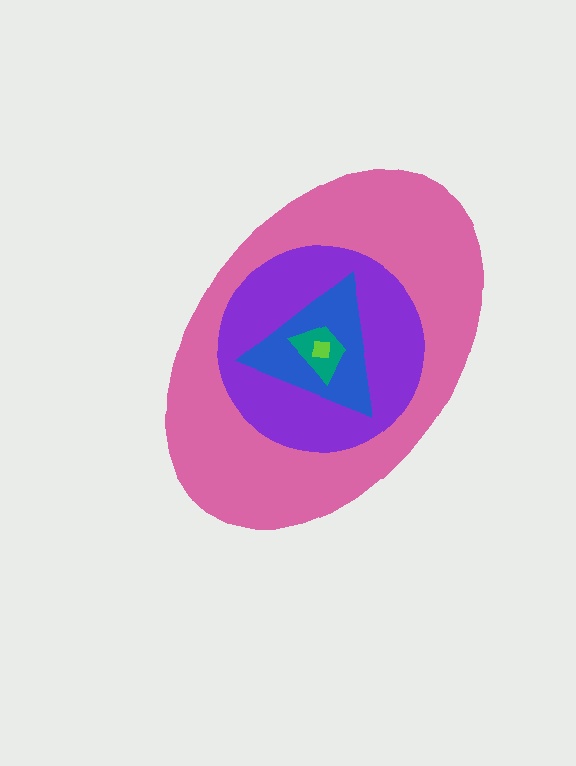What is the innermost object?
The lime square.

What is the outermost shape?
The pink ellipse.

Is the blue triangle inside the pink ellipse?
Yes.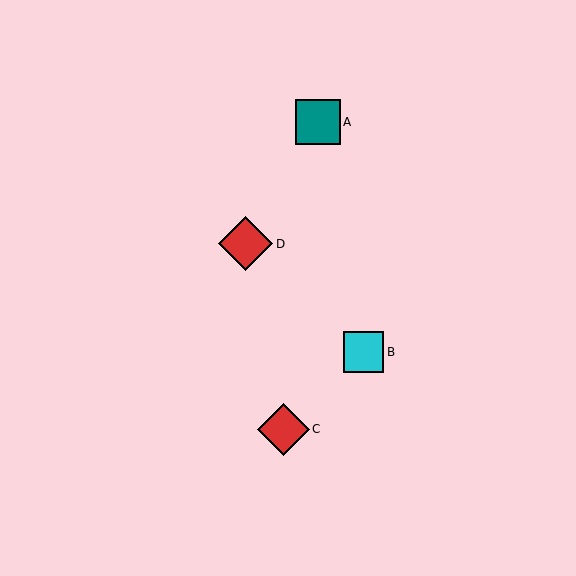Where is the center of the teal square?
The center of the teal square is at (318, 122).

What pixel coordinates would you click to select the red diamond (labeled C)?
Click at (283, 429) to select the red diamond C.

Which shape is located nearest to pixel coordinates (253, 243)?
The red diamond (labeled D) at (246, 244) is nearest to that location.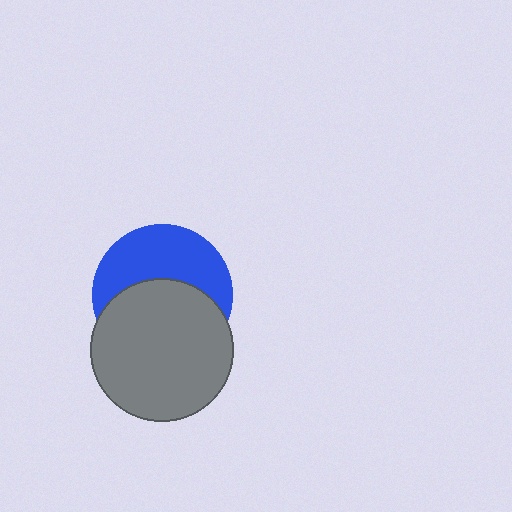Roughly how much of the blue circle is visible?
About half of it is visible (roughly 47%).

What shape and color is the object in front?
The object in front is a gray circle.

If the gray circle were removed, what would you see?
You would see the complete blue circle.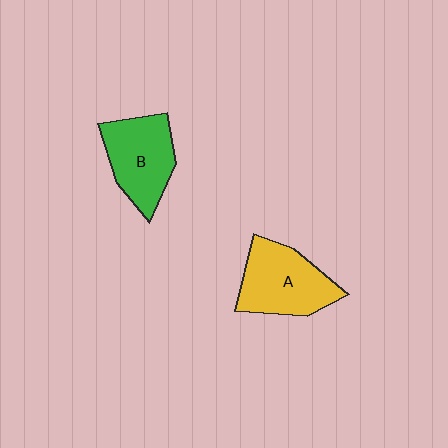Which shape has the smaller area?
Shape B (green).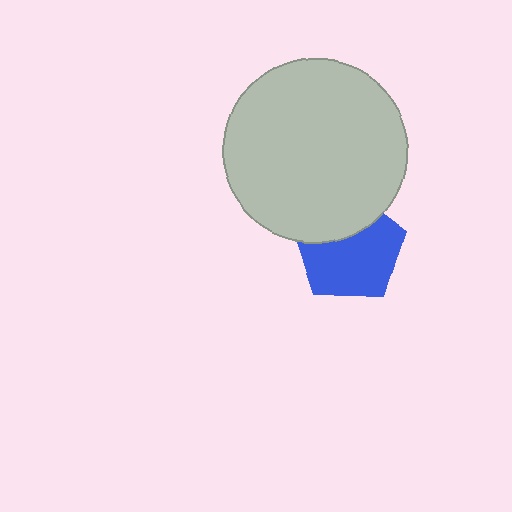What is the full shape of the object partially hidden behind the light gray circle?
The partially hidden object is a blue pentagon.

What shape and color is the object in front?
The object in front is a light gray circle.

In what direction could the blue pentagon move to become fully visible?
The blue pentagon could move down. That would shift it out from behind the light gray circle entirely.